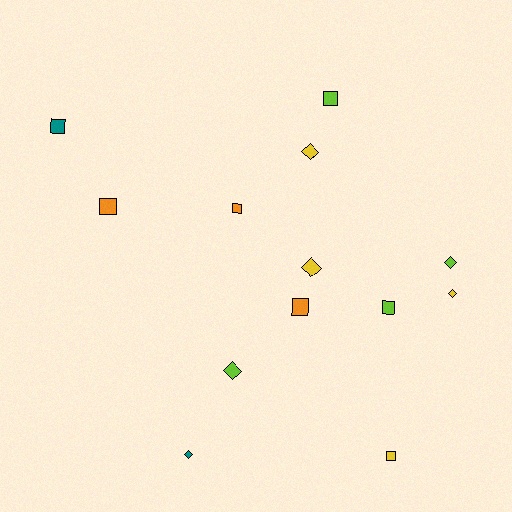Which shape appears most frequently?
Square, with 7 objects.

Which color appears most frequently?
Lime, with 4 objects.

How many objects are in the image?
There are 13 objects.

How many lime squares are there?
There are 2 lime squares.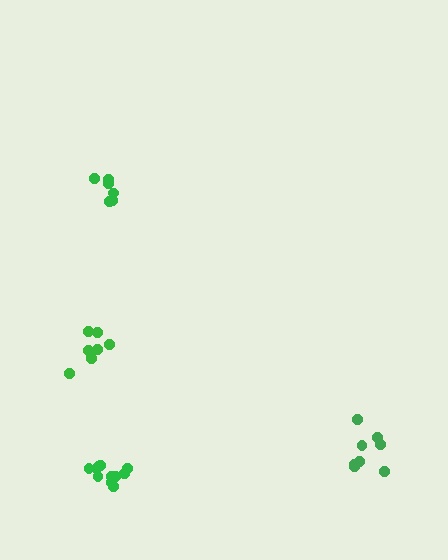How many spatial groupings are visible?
There are 4 spatial groupings.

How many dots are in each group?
Group 1: 7 dots, Group 2: 8 dots, Group 3: 11 dots, Group 4: 6 dots (32 total).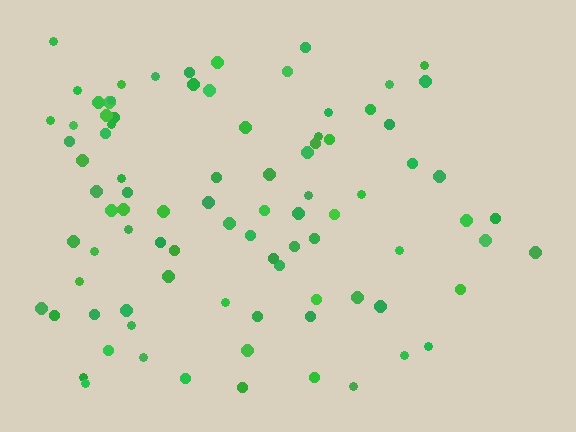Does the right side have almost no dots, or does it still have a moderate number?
Still a moderate number, just noticeably fewer than the left.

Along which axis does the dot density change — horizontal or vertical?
Horizontal.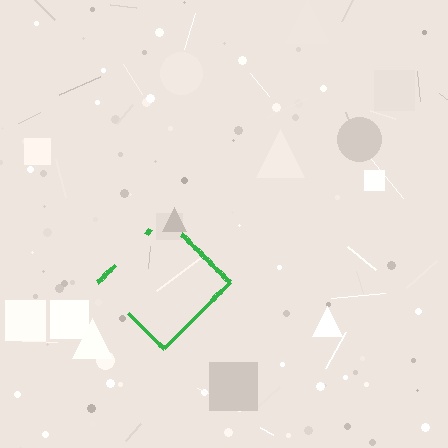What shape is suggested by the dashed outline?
The dashed outline suggests a diamond.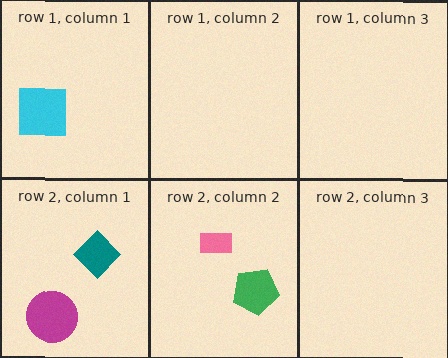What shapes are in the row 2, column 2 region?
The green pentagon, the pink rectangle.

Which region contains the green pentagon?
The row 2, column 2 region.